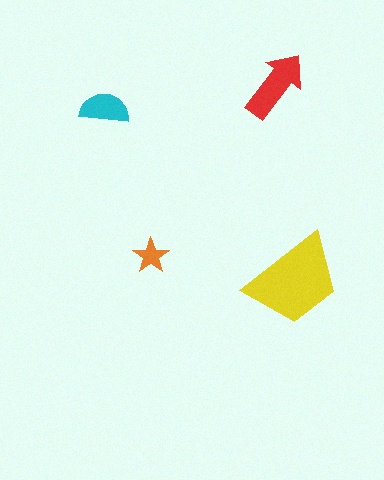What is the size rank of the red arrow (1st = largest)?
2nd.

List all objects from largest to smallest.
The yellow trapezoid, the red arrow, the cyan semicircle, the orange star.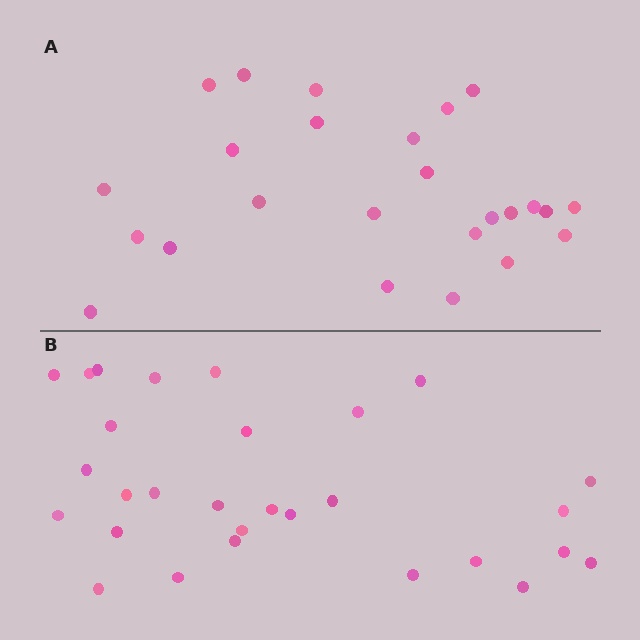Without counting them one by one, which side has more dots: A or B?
Region B (the bottom region) has more dots.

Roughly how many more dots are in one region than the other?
Region B has about 4 more dots than region A.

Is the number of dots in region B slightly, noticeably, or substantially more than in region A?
Region B has only slightly more — the two regions are fairly close. The ratio is roughly 1.2 to 1.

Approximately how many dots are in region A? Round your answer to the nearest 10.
About 20 dots. (The exact count is 25, which rounds to 20.)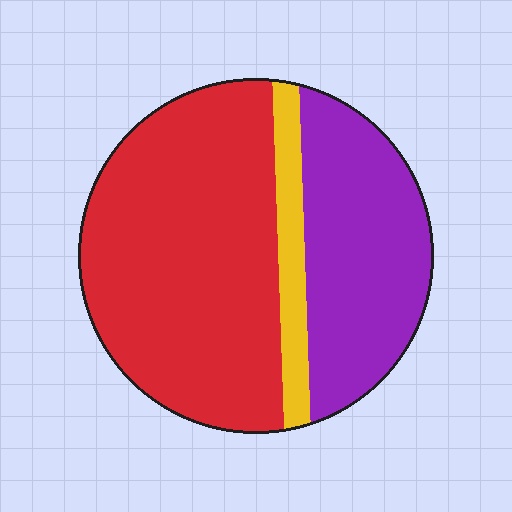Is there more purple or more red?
Red.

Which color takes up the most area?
Red, at roughly 60%.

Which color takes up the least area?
Yellow, at roughly 10%.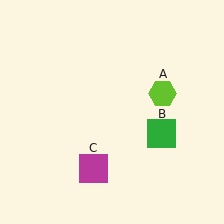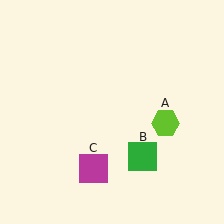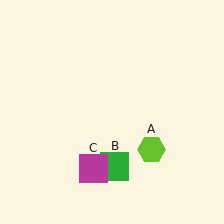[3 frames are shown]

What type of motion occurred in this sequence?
The lime hexagon (object A), green square (object B) rotated clockwise around the center of the scene.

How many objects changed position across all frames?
2 objects changed position: lime hexagon (object A), green square (object B).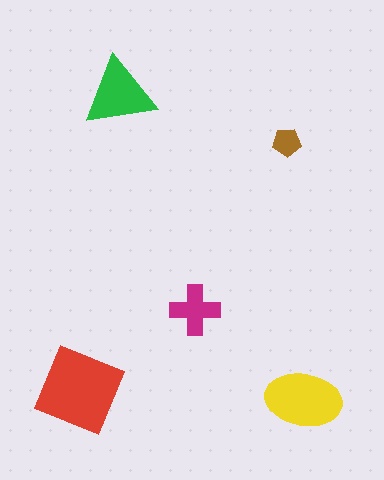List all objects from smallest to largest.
The brown pentagon, the magenta cross, the green triangle, the yellow ellipse, the red diamond.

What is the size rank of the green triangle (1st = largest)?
3rd.